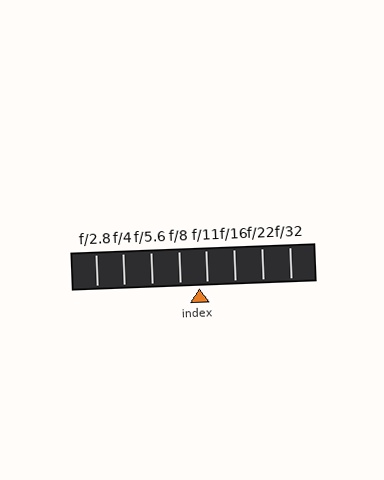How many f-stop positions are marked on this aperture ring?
There are 8 f-stop positions marked.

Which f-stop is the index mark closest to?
The index mark is closest to f/11.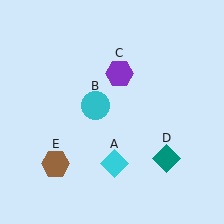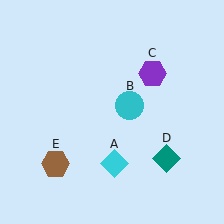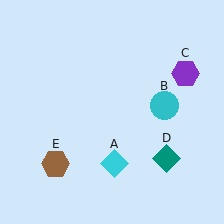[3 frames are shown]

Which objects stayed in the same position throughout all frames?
Cyan diamond (object A) and teal diamond (object D) and brown hexagon (object E) remained stationary.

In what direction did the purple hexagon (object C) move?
The purple hexagon (object C) moved right.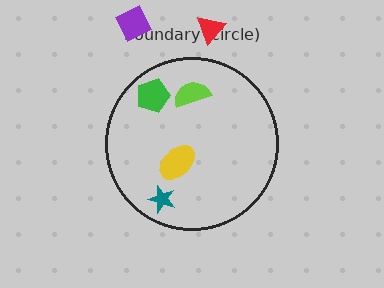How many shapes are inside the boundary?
4 inside, 2 outside.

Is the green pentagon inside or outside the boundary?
Inside.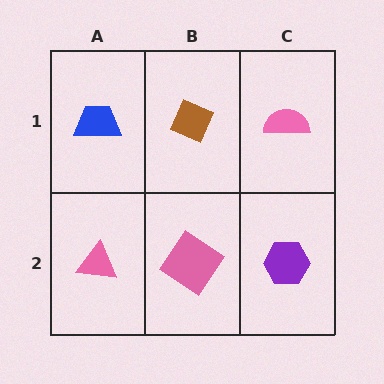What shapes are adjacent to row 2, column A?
A blue trapezoid (row 1, column A), a pink diamond (row 2, column B).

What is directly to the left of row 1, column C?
A brown diamond.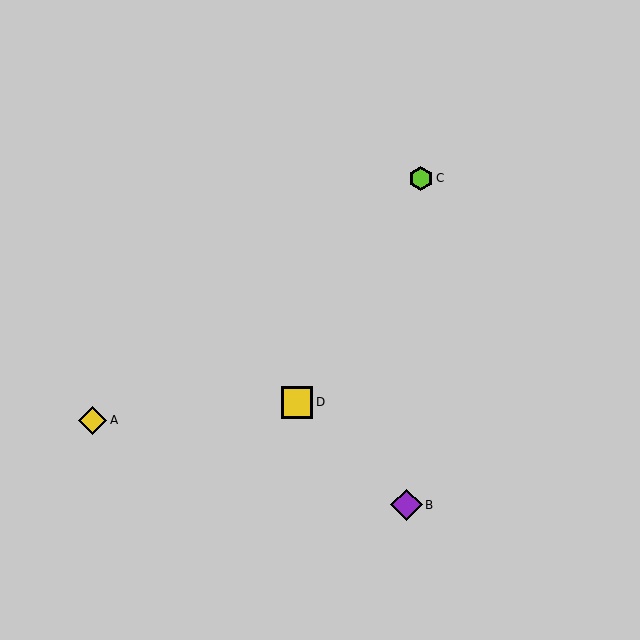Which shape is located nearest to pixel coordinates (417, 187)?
The lime hexagon (labeled C) at (421, 178) is nearest to that location.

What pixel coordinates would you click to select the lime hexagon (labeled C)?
Click at (421, 178) to select the lime hexagon C.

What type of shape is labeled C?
Shape C is a lime hexagon.